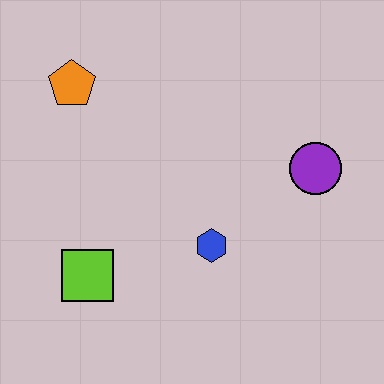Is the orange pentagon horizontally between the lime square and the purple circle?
No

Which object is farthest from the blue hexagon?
The orange pentagon is farthest from the blue hexagon.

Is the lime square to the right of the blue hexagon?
No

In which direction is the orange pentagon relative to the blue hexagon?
The orange pentagon is above the blue hexagon.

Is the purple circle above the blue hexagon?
Yes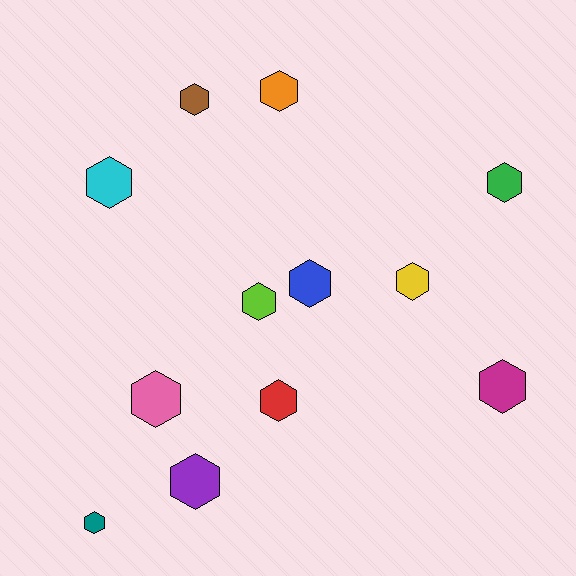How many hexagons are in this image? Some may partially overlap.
There are 12 hexagons.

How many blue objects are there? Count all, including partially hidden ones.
There is 1 blue object.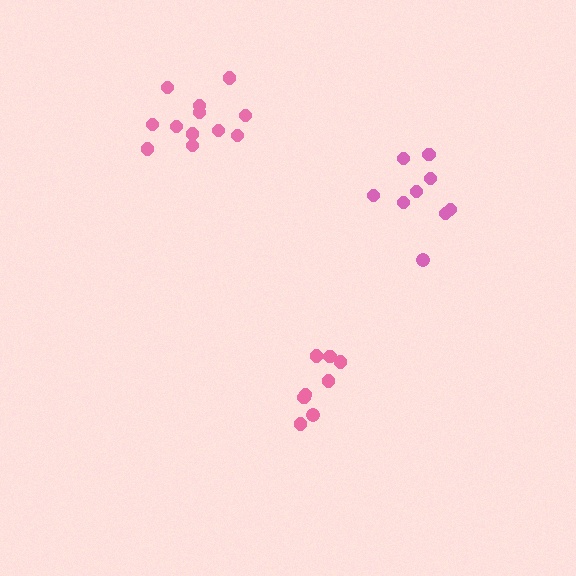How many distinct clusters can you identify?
There are 3 distinct clusters.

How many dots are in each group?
Group 1: 8 dots, Group 2: 9 dots, Group 3: 12 dots (29 total).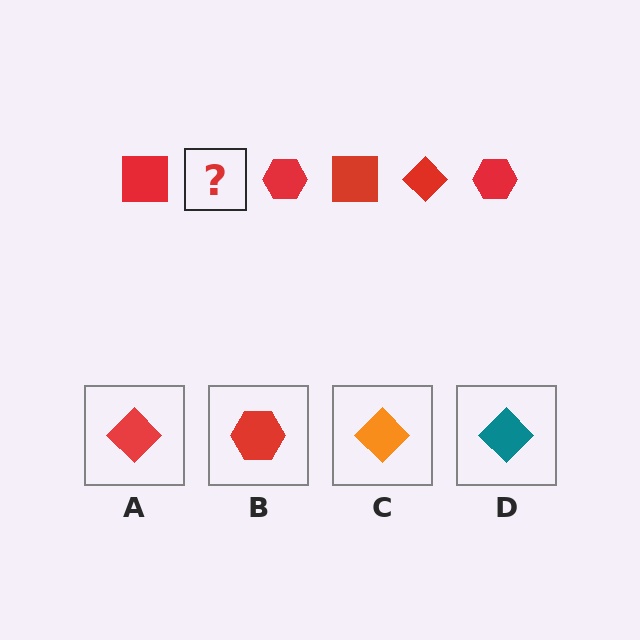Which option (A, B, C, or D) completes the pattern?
A.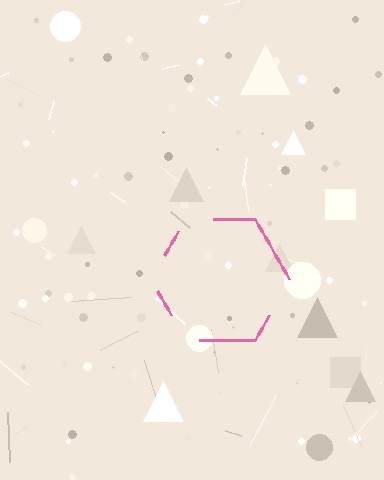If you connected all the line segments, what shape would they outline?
They would outline a hexagon.